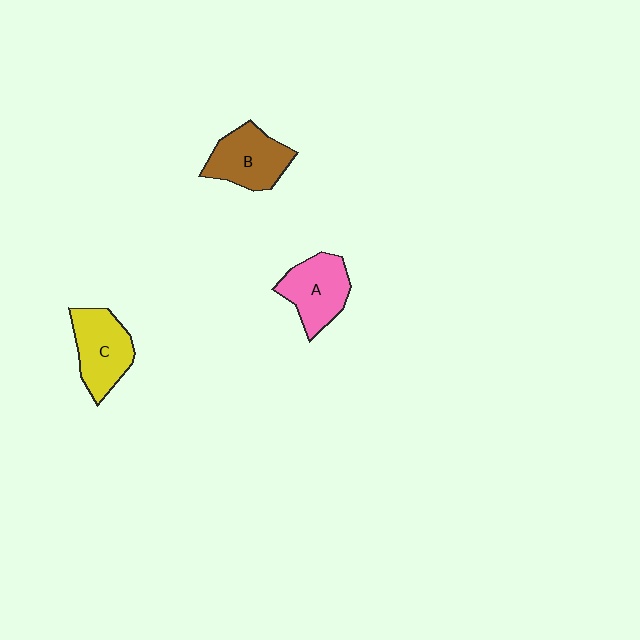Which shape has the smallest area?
Shape A (pink).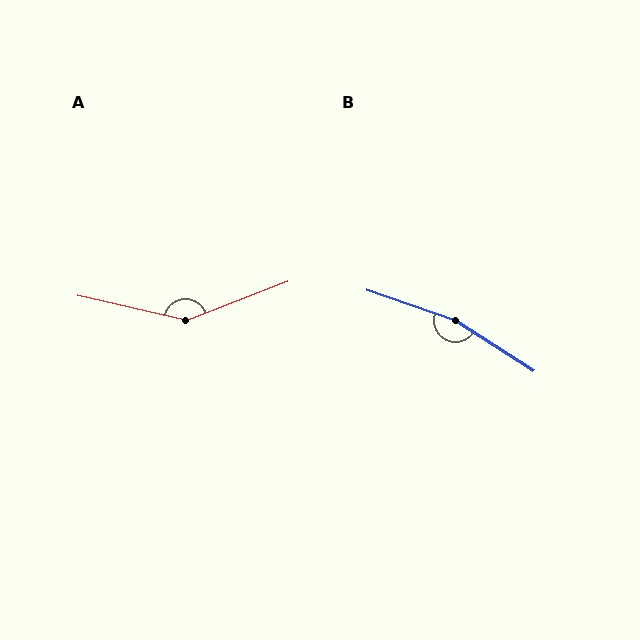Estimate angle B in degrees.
Approximately 167 degrees.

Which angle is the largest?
B, at approximately 167 degrees.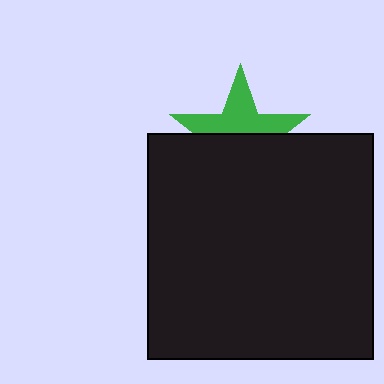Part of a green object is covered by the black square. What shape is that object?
It is a star.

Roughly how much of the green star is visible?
About half of it is visible (roughly 49%).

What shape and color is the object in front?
The object in front is a black square.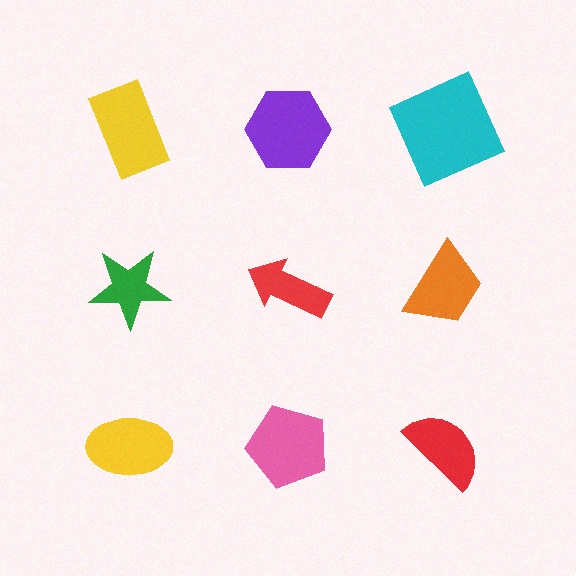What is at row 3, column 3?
A red semicircle.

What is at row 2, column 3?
An orange trapezoid.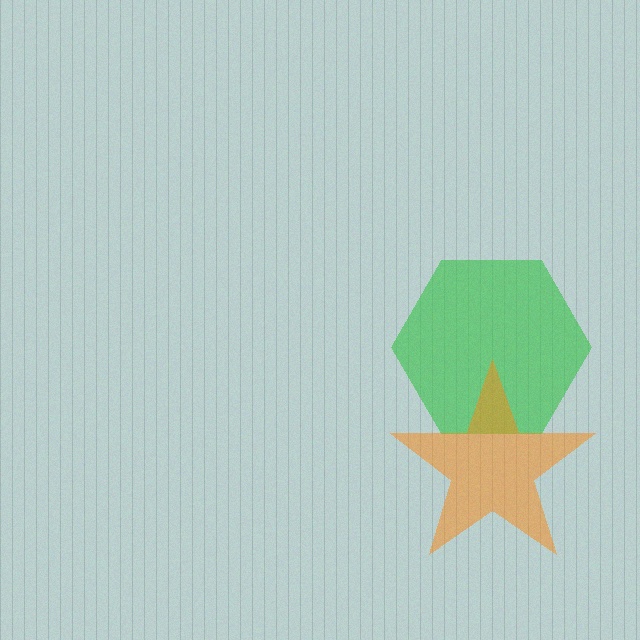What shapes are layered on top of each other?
The layered shapes are: a green hexagon, an orange star.